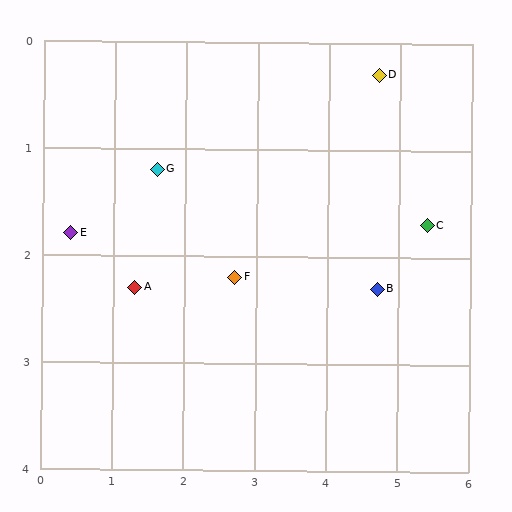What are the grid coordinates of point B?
Point B is at approximately (4.7, 2.3).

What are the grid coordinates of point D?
Point D is at approximately (4.7, 0.3).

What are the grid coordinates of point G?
Point G is at approximately (1.6, 1.2).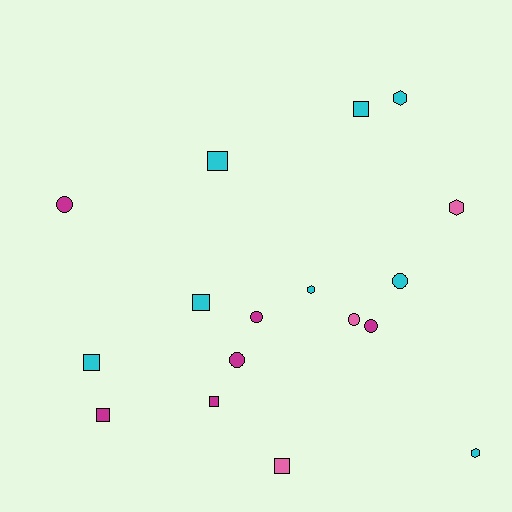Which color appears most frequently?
Cyan, with 8 objects.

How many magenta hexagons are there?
There are no magenta hexagons.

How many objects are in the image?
There are 17 objects.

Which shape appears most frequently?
Square, with 7 objects.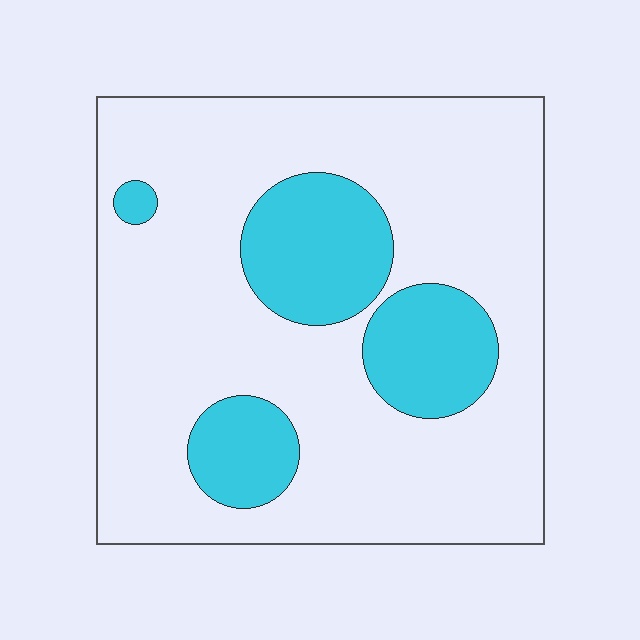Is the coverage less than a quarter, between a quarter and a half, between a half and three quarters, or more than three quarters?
Less than a quarter.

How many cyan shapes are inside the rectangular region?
4.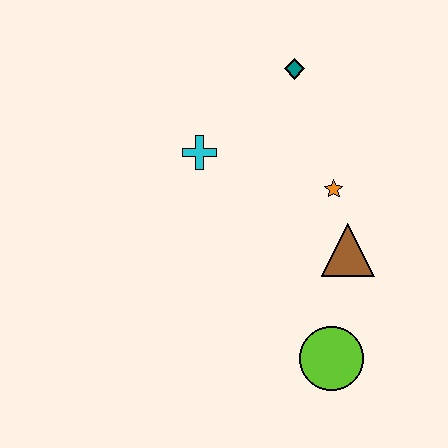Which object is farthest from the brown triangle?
The teal diamond is farthest from the brown triangle.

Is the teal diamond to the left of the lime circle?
Yes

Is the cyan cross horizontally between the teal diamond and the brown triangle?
No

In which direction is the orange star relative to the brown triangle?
The orange star is above the brown triangle.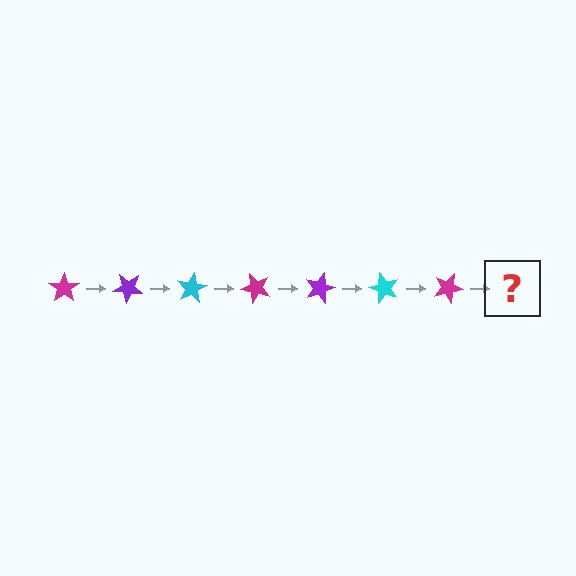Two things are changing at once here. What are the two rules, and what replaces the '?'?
The two rules are that it rotates 40 degrees each step and the color cycles through magenta, purple, and cyan. The '?' should be a purple star, rotated 280 degrees from the start.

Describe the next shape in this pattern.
It should be a purple star, rotated 280 degrees from the start.